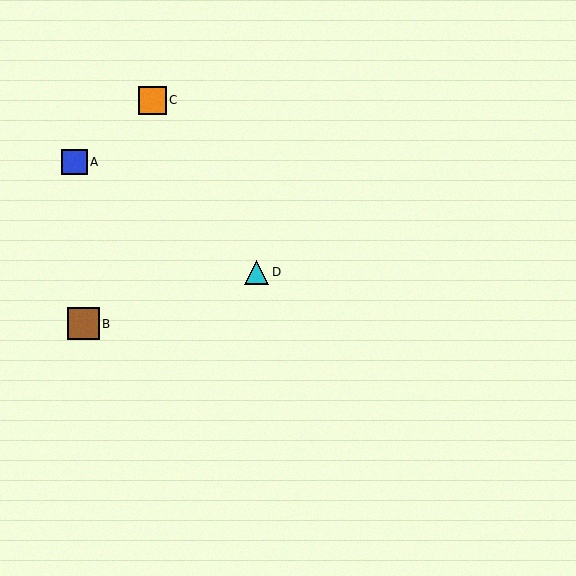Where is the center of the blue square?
The center of the blue square is at (75, 162).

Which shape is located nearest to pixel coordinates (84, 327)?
The brown square (labeled B) at (83, 324) is nearest to that location.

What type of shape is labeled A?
Shape A is a blue square.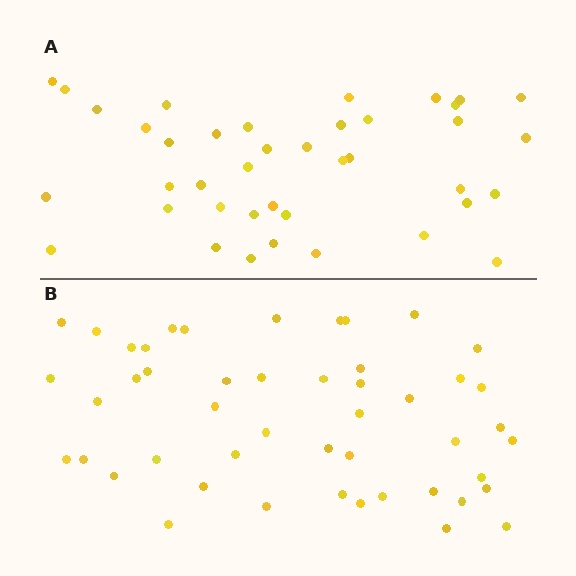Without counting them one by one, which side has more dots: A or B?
Region B (the bottom region) has more dots.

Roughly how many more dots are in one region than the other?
Region B has roughly 8 or so more dots than region A.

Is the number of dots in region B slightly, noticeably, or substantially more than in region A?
Region B has only slightly more — the two regions are fairly close. The ratio is roughly 1.2 to 1.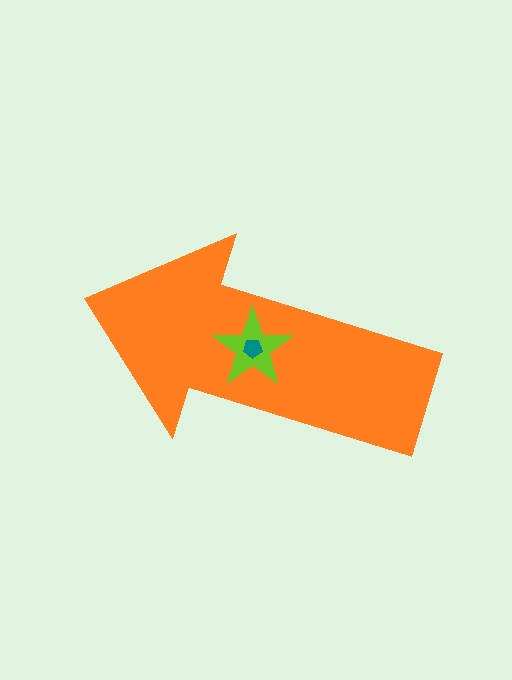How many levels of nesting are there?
3.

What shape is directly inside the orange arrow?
The lime star.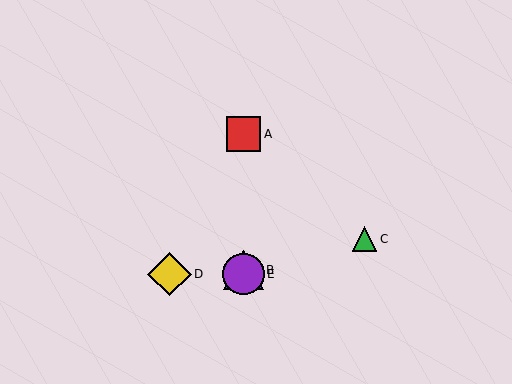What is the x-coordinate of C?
Object C is at x≈364.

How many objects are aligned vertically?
3 objects (A, B, E) are aligned vertically.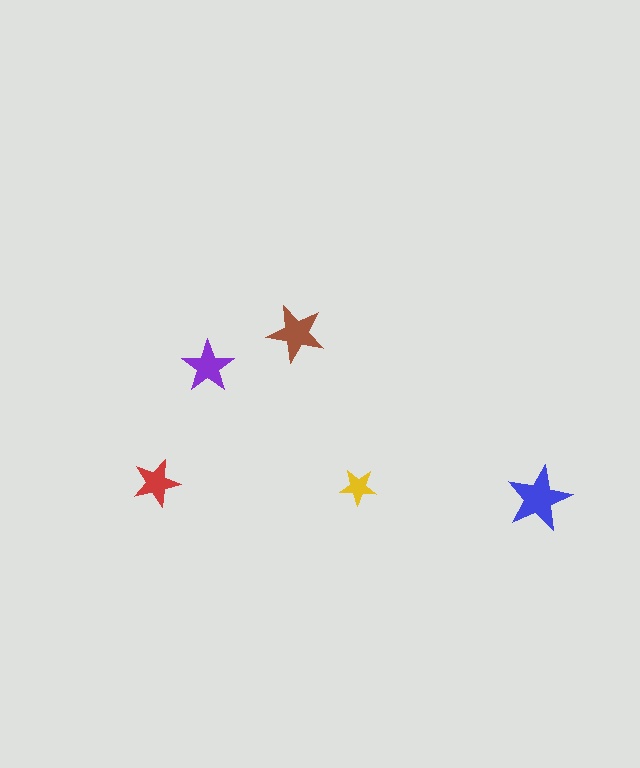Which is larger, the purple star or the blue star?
The blue one.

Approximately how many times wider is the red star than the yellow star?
About 1.5 times wider.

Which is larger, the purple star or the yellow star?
The purple one.